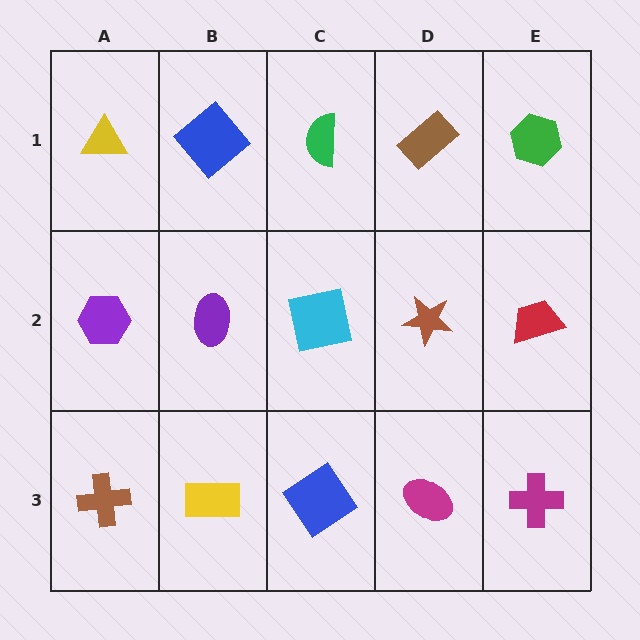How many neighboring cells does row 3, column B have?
3.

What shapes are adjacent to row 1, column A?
A purple hexagon (row 2, column A), a blue diamond (row 1, column B).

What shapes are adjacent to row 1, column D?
A brown star (row 2, column D), a green semicircle (row 1, column C), a green hexagon (row 1, column E).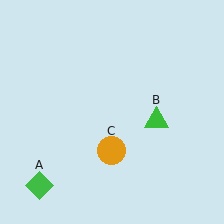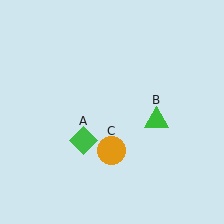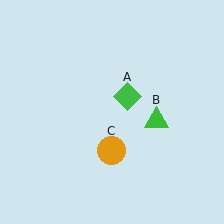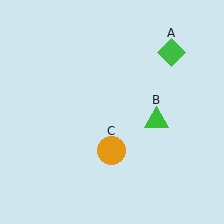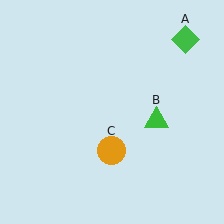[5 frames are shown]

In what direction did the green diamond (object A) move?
The green diamond (object A) moved up and to the right.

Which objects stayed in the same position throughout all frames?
Green triangle (object B) and orange circle (object C) remained stationary.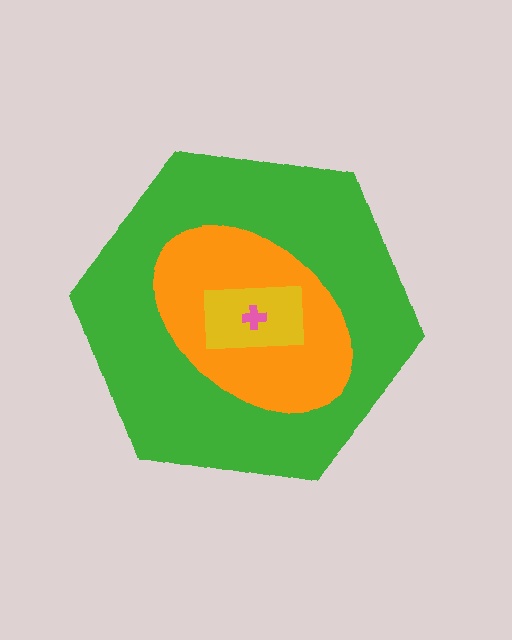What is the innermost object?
The pink cross.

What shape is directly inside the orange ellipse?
The yellow rectangle.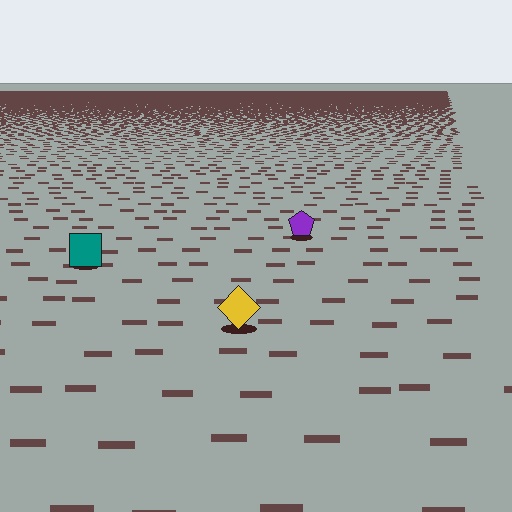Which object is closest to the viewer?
The yellow diamond is closest. The texture marks near it are larger and more spread out.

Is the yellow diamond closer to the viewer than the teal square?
Yes. The yellow diamond is closer — you can tell from the texture gradient: the ground texture is coarser near it.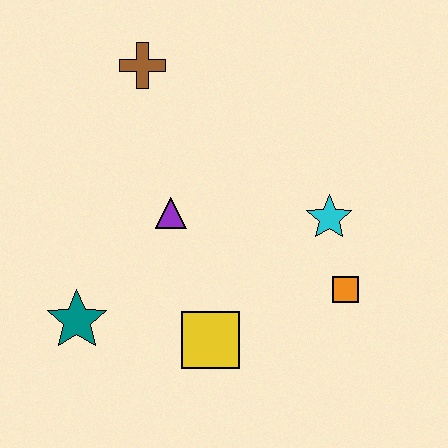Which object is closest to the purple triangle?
The yellow square is closest to the purple triangle.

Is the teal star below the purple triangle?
Yes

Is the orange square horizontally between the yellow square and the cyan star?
No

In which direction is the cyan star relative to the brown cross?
The cyan star is to the right of the brown cross.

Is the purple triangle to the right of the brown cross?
Yes